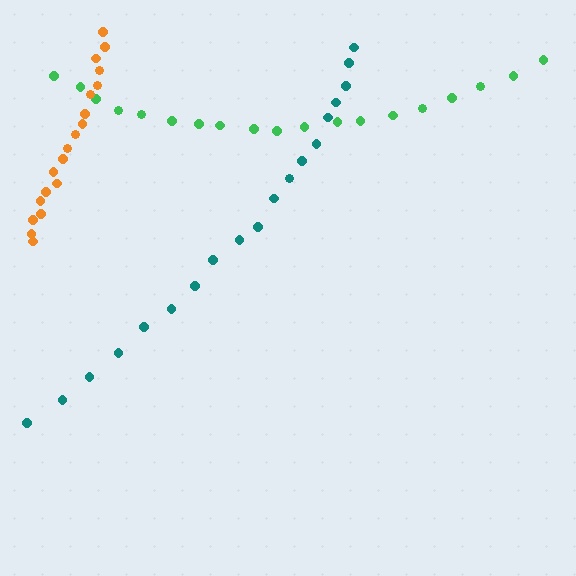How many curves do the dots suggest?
There are 3 distinct paths.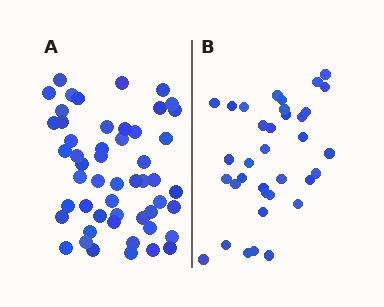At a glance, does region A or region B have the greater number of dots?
Region A (the left region) has more dots.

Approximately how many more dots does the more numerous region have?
Region A has approximately 15 more dots than region B.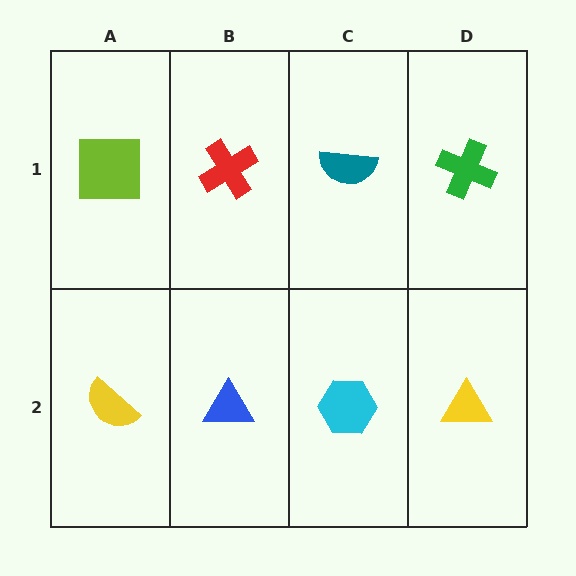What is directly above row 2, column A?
A lime square.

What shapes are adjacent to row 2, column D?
A green cross (row 1, column D), a cyan hexagon (row 2, column C).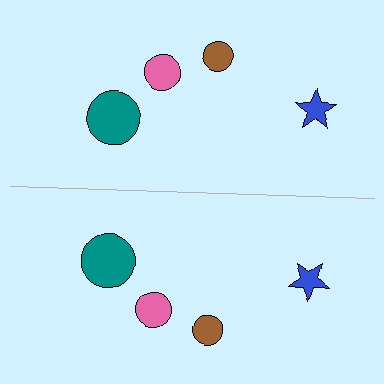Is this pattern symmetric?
Yes, this pattern has bilateral (reflection) symmetry.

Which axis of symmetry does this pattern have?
The pattern has a horizontal axis of symmetry running through the center of the image.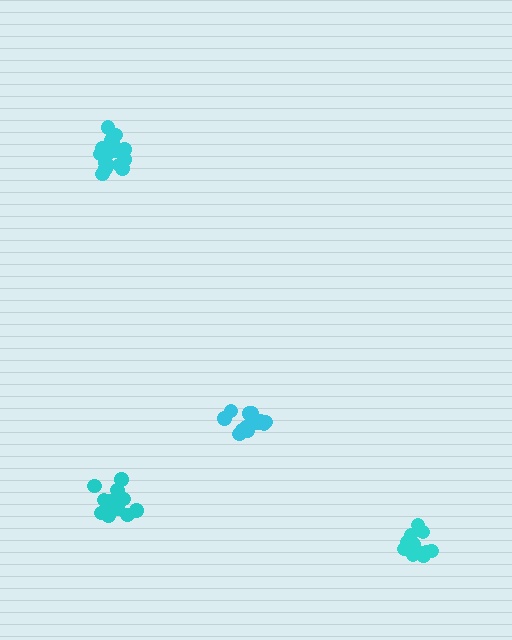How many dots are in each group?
Group 1: 17 dots, Group 2: 17 dots, Group 3: 14 dots, Group 4: 12 dots (60 total).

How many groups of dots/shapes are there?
There are 4 groups.